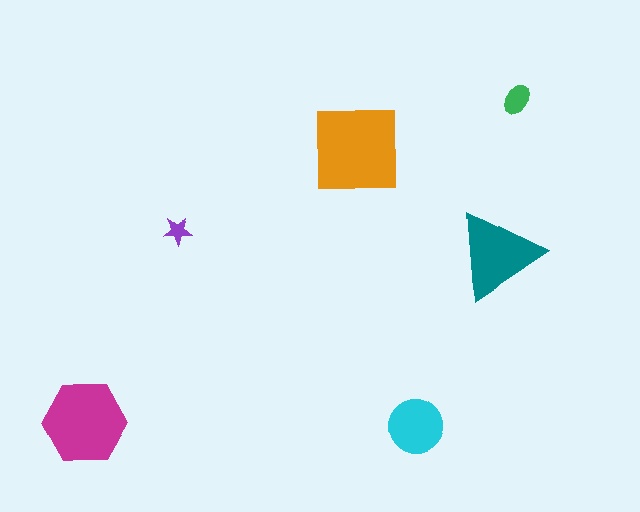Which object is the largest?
The orange square.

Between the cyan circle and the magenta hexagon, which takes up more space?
The magenta hexagon.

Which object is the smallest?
The purple star.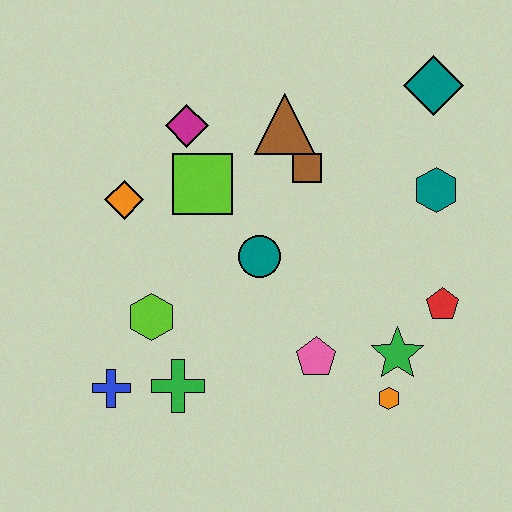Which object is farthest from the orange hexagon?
The magenta diamond is farthest from the orange hexagon.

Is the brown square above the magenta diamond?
No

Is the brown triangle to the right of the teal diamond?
No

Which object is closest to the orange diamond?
The lime square is closest to the orange diamond.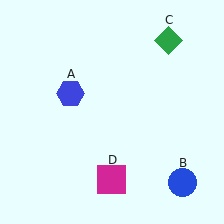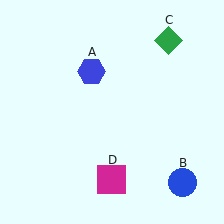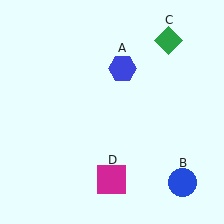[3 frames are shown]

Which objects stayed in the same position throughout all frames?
Blue circle (object B) and green diamond (object C) and magenta square (object D) remained stationary.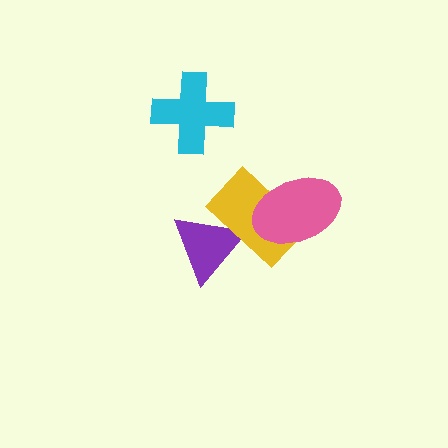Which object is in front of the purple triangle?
The yellow rectangle is in front of the purple triangle.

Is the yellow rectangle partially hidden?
Yes, it is partially covered by another shape.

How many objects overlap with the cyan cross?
0 objects overlap with the cyan cross.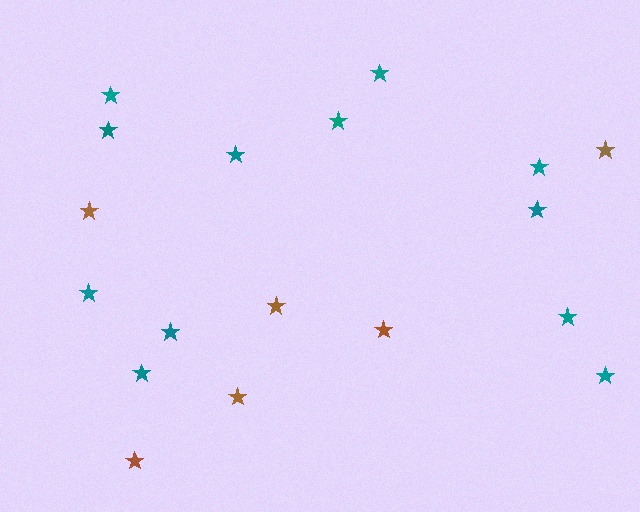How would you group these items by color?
There are 2 groups: one group of brown stars (6) and one group of teal stars (12).